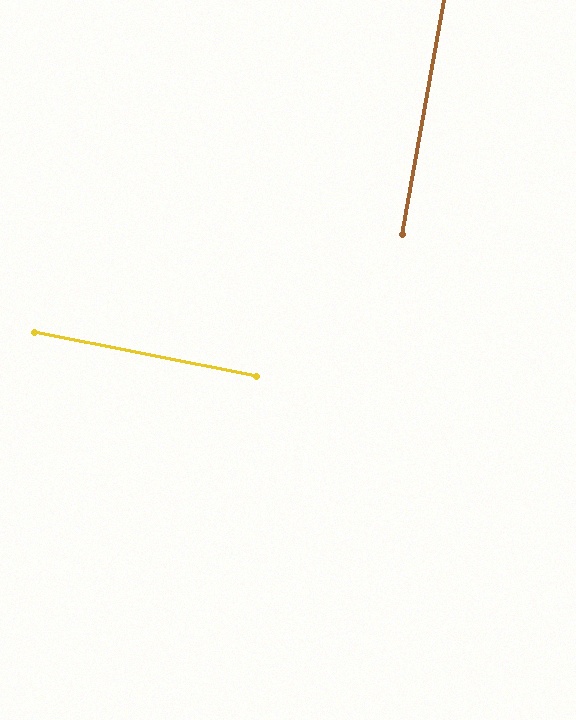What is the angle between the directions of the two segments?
Approximately 89 degrees.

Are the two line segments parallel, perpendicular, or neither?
Perpendicular — they meet at approximately 89°.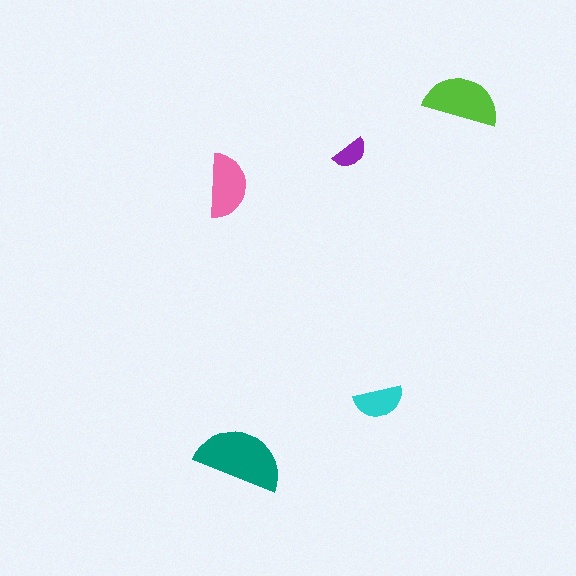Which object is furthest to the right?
The lime semicircle is rightmost.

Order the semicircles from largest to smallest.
the teal one, the lime one, the pink one, the cyan one, the purple one.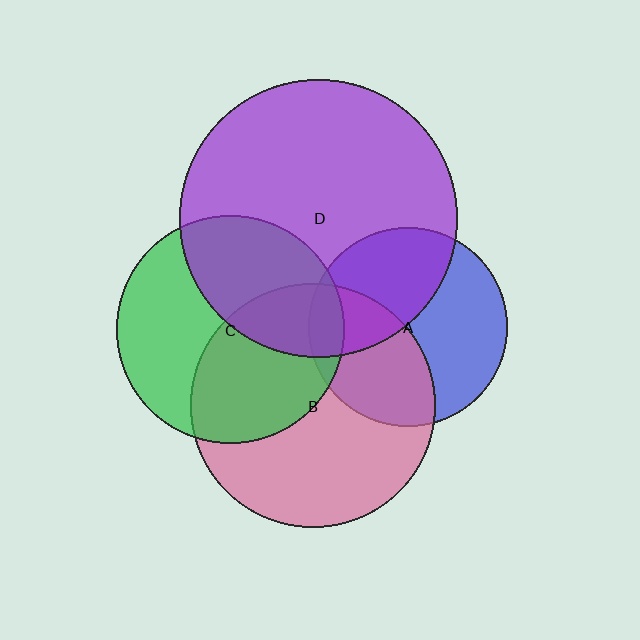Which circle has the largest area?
Circle D (purple).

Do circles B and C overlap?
Yes.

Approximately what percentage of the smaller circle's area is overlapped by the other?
Approximately 45%.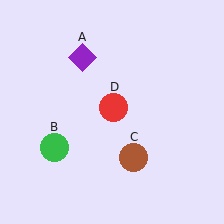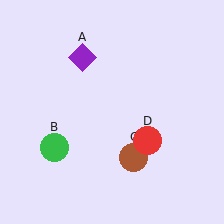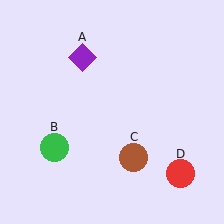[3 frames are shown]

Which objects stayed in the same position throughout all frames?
Purple diamond (object A) and green circle (object B) and brown circle (object C) remained stationary.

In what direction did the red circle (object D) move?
The red circle (object D) moved down and to the right.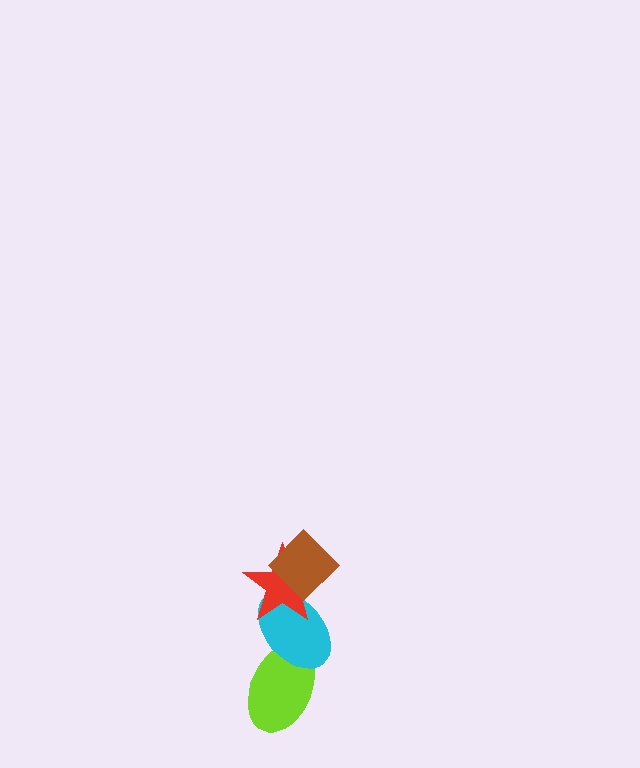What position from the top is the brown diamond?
The brown diamond is 1st from the top.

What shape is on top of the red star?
The brown diamond is on top of the red star.